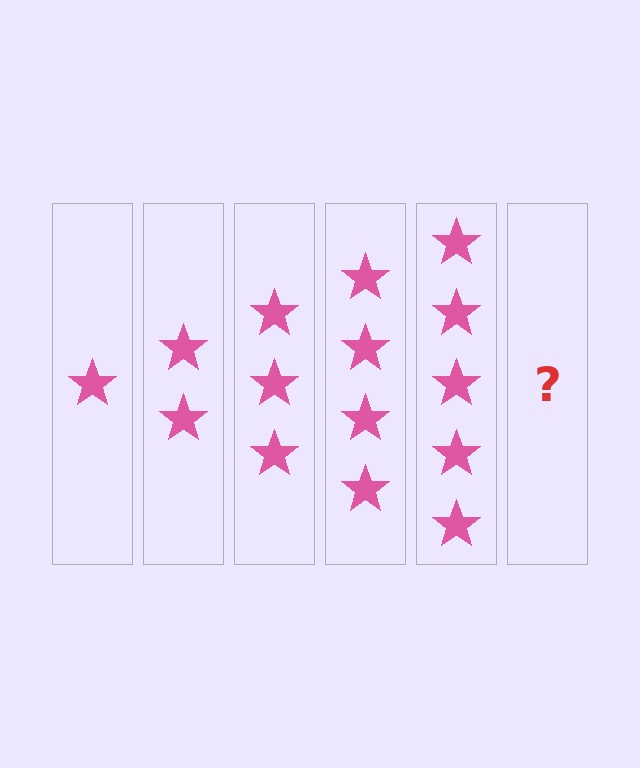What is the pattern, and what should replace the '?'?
The pattern is that each step adds one more star. The '?' should be 6 stars.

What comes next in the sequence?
The next element should be 6 stars.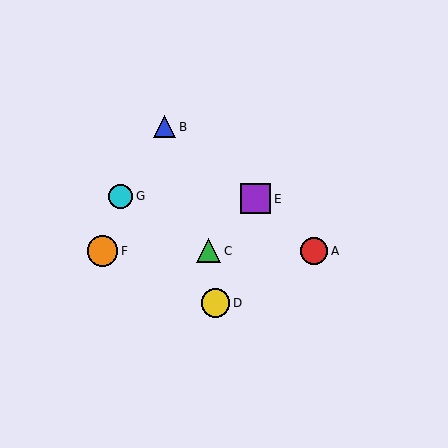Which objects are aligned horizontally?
Objects A, C, F are aligned horizontally.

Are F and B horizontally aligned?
No, F is at y≈251 and B is at y≈127.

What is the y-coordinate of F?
Object F is at y≈251.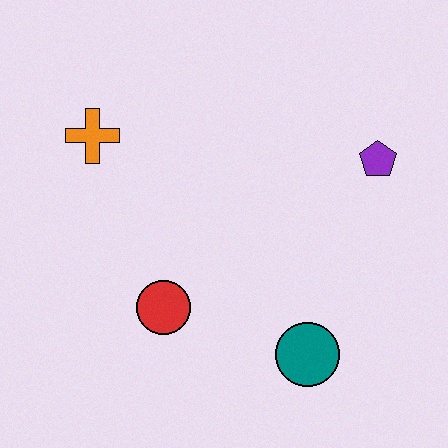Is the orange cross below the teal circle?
No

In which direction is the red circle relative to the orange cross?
The red circle is below the orange cross.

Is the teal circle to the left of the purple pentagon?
Yes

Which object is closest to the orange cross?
The red circle is closest to the orange cross.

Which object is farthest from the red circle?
The purple pentagon is farthest from the red circle.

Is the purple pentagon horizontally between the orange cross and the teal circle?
No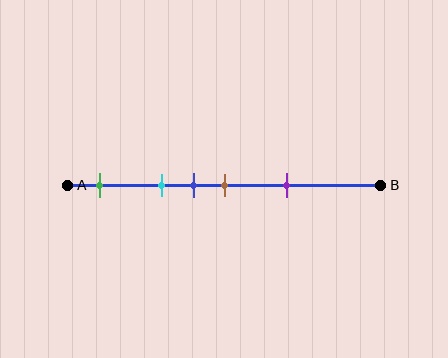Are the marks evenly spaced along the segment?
No, the marks are not evenly spaced.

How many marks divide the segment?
There are 5 marks dividing the segment.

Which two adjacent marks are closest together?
The blue and brown marks are the closest adjacent pair.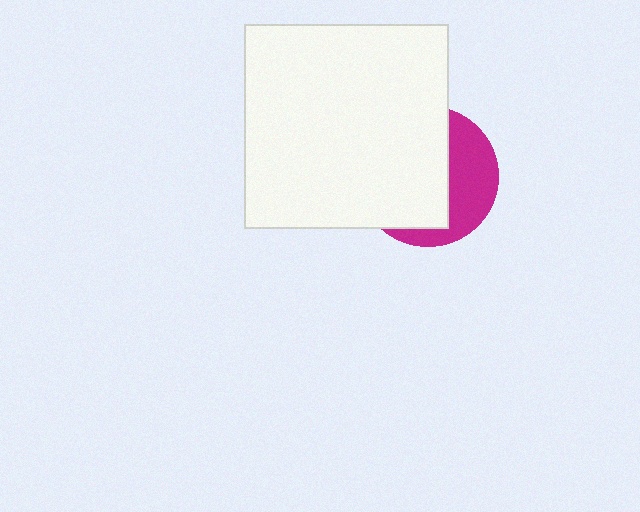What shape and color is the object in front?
The object in front is a white square.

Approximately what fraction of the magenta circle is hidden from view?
Roughly 63% of the magenta circle is hidden behind the white square.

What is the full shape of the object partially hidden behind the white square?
The partially hidden object is a magenta circle.